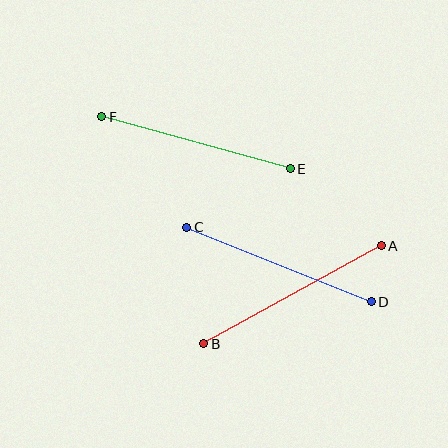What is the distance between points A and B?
The distance is approximately 202 pixels.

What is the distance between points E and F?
The distance is approximately 196 pixels.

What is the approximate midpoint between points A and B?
The midpoint is at approximately (293, 295) pixels.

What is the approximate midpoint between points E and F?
The midpoint is at approximately (196, 143) pixels.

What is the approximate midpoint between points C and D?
The midpoint is at approximately (279, 264) pixels.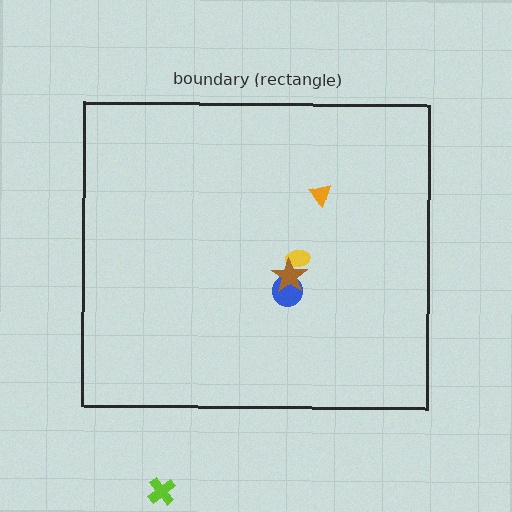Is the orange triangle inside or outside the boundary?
Inside.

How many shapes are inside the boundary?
4 inside, 1 outside.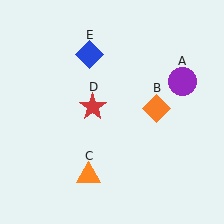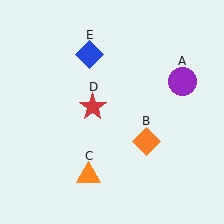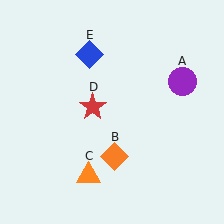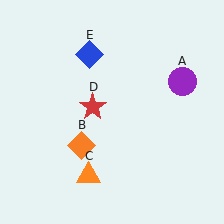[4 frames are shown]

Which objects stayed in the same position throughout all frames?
Purple circle (object A) and orange triangle (object C) and red star (object D) and blue diamond (object E) remained stationary.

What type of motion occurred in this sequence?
The orange diamond (object B) rotated clockwise around the center of the scene.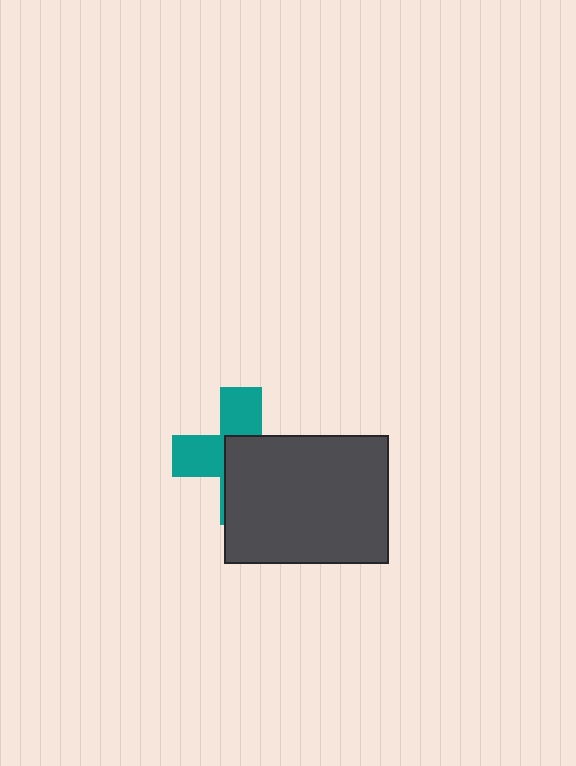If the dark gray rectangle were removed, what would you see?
You would see the complete teal cross.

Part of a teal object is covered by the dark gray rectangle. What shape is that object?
It is a cross.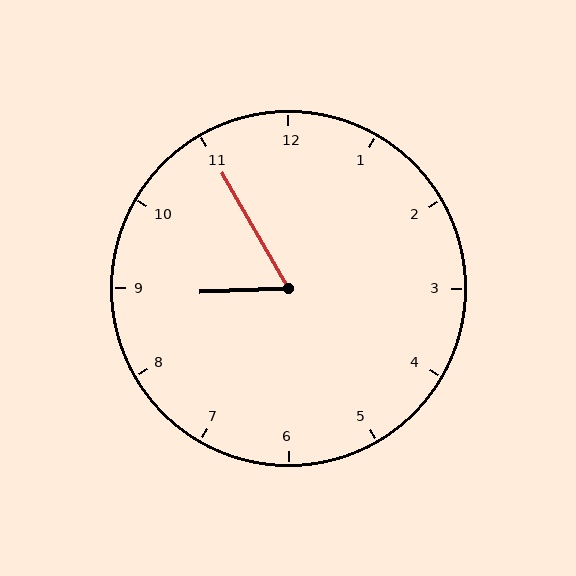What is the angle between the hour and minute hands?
Approximately 62 degrees.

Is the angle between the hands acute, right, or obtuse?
It is acute.